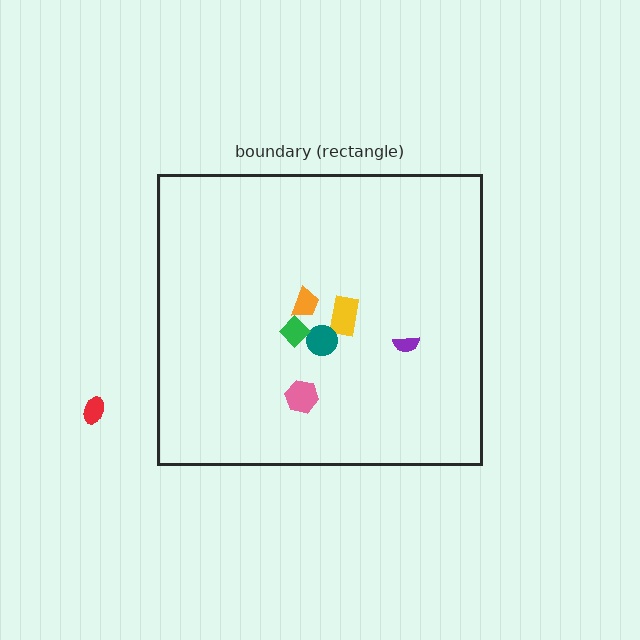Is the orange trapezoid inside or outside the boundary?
Inside.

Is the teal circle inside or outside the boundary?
Inside.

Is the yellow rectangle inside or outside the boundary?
Inside.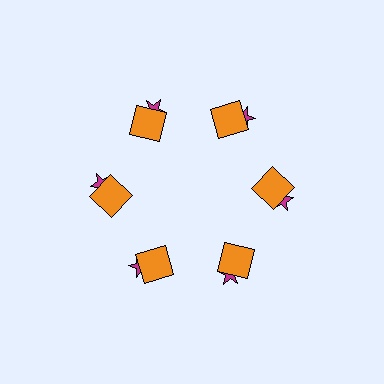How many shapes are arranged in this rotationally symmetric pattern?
There are 12 shapes, arranged in 6 groups of 2.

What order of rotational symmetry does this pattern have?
This pattern has 6-fold rotational symmetry.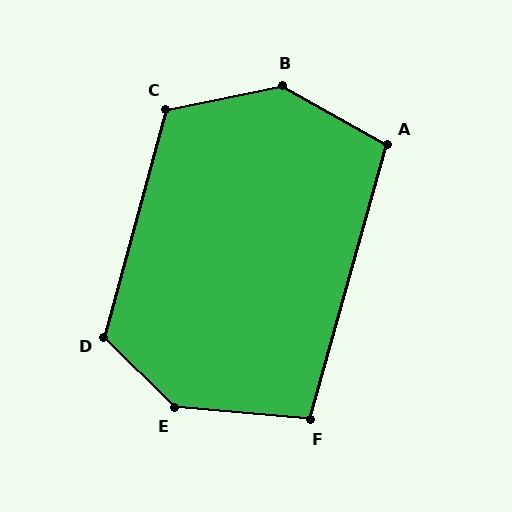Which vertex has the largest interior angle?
E, at approximately 140 degrees.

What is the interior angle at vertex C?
Approximately 117 degrees (obtuse).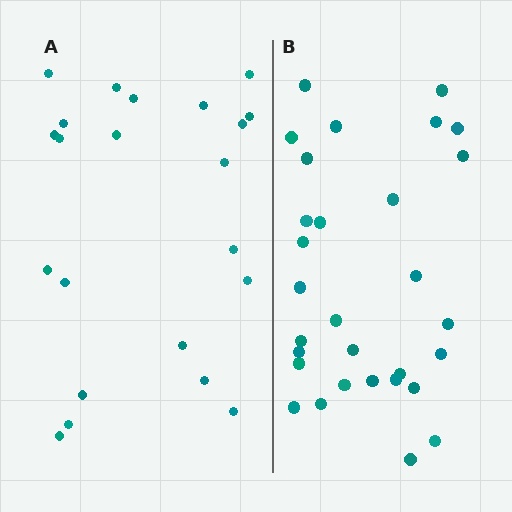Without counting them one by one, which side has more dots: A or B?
Region B (the right region) has more dots.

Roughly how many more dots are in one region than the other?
Region B has roughly 8 or so more dots than region A.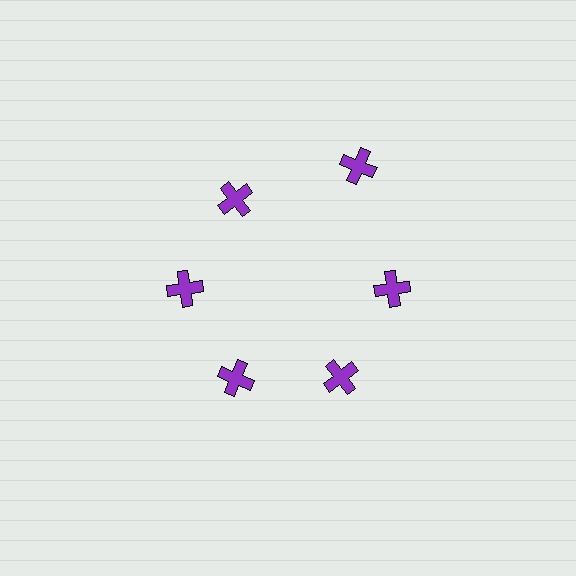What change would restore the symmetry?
The symmetry would be restored by moving it inward, back onto the ring so that all 6 crosses sit at equal angles and equal distance from the center.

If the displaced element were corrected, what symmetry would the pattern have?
It would have 6-fold rotational symmetry — the pattern would map onto itself every 60 degrees.